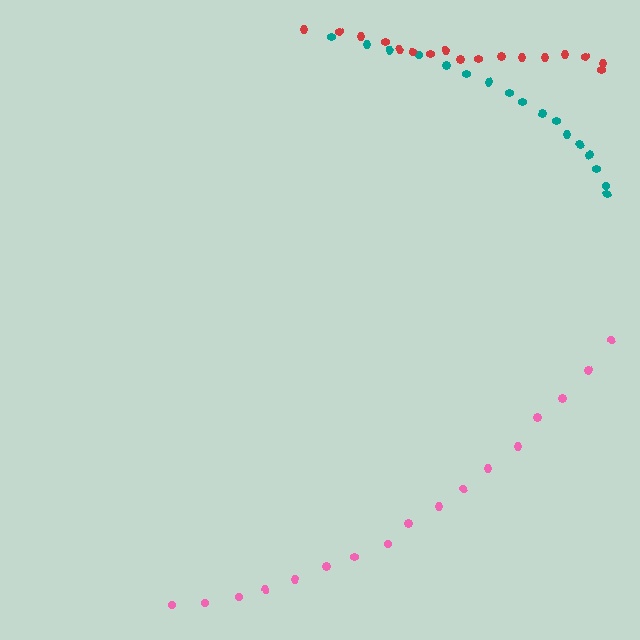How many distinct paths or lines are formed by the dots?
There are 3 distinct paths.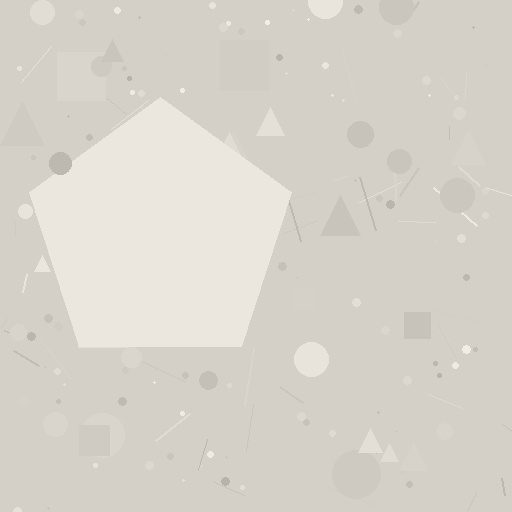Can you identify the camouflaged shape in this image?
The camouflaged shape is a pentagon.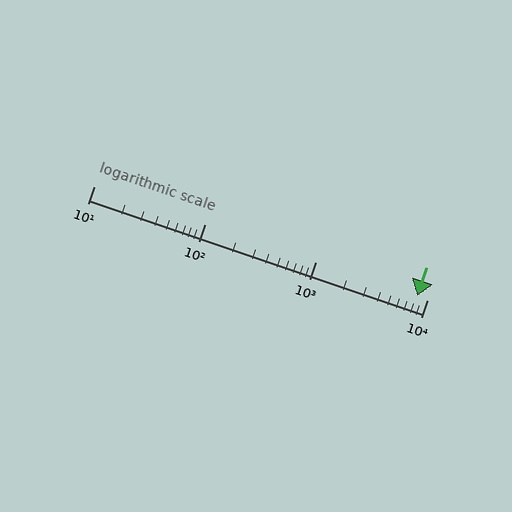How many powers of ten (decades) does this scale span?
The scale spans 3 decades, from 10 to 10000.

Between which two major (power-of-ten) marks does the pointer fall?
The pointer is between 1000 and 10000.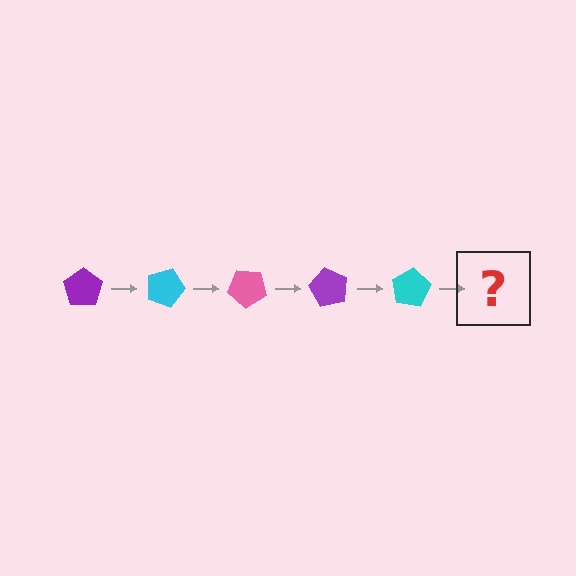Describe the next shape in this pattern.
It should be a pink pentagon, rotated 100 degrees from the start.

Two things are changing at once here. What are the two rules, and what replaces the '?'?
The two rules are that it rotates 20 degrees each step and the color cycles through purple, cyan, and pink. The '?' should be a pink pentagon, rotated 100 degrees from the start.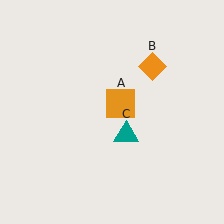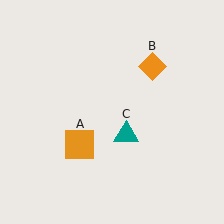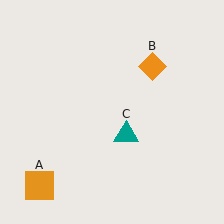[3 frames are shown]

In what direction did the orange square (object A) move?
The orange square (object A) moved down and to the left.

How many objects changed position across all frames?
1 object changed position: orange square (object A).